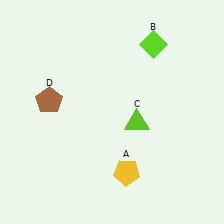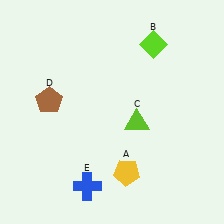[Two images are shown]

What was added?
A blue cross (E) was added in Image 2.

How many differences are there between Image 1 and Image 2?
There is 1 difference between the two images.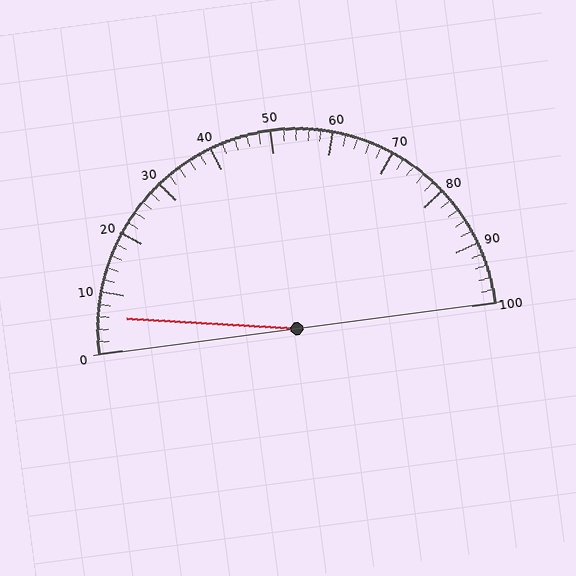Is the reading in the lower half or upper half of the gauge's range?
The reading is in the lower half of the range (0 to 100).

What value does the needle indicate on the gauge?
The needle indicates approximately 6.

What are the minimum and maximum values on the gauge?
The gauge ranges from 0 to 100.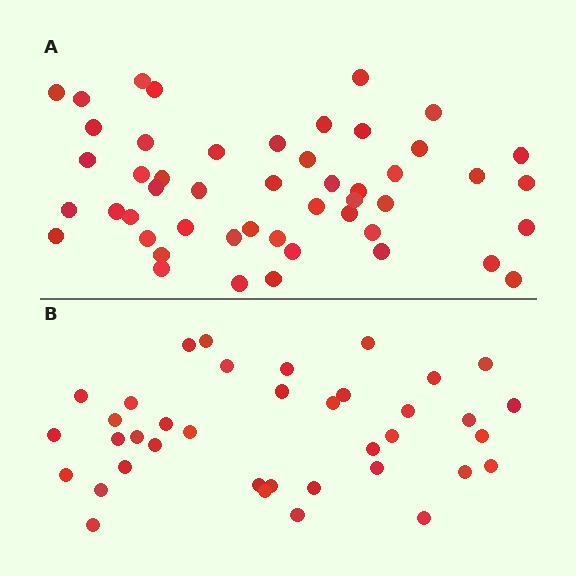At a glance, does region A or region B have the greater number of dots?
Region A (the top region) has more dots.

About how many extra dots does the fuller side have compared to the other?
Region A has roughly 12 or so more dots than region B.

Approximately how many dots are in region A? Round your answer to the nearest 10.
About 50 dots. (The exact count is 49, which rounds to 50.)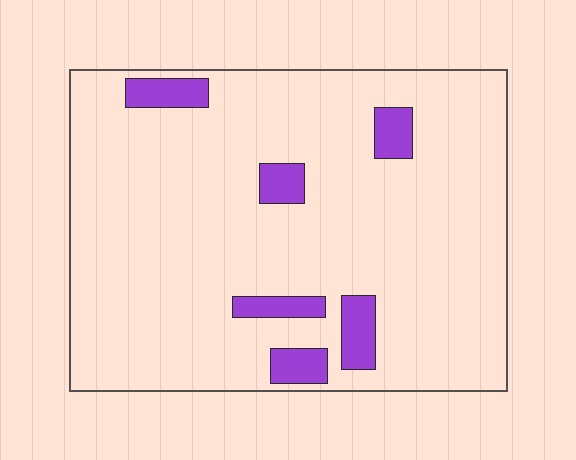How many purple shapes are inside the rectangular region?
6.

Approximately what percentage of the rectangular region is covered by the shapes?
Approximately 10%.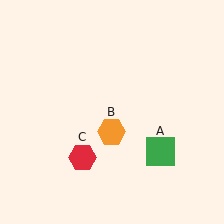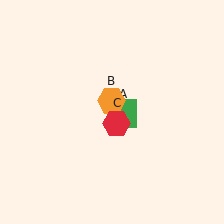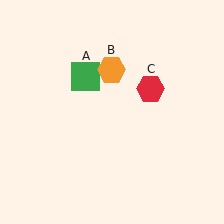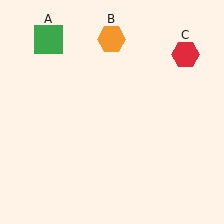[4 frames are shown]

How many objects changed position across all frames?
3 objects changed position: green square (object A), orange hexagon (object B), red hexagon (object C).